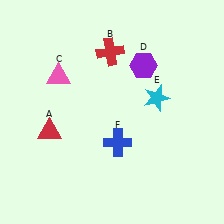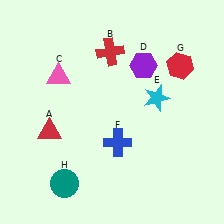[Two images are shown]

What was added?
A red hexagon (G), a teal circle (H) were added in Image 2.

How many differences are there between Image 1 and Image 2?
There are 2 differences between the two images.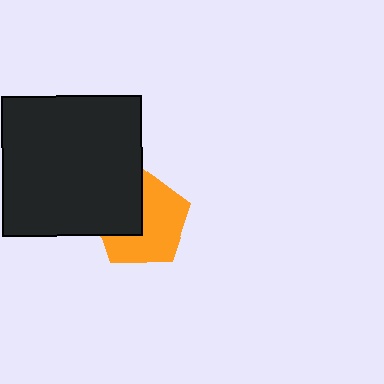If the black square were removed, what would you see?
You would see the complete orange pentagon.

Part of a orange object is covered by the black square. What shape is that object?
It is a pentagon.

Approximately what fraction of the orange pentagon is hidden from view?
Roughly 39% of the orange pentagon is hidden behind the black square.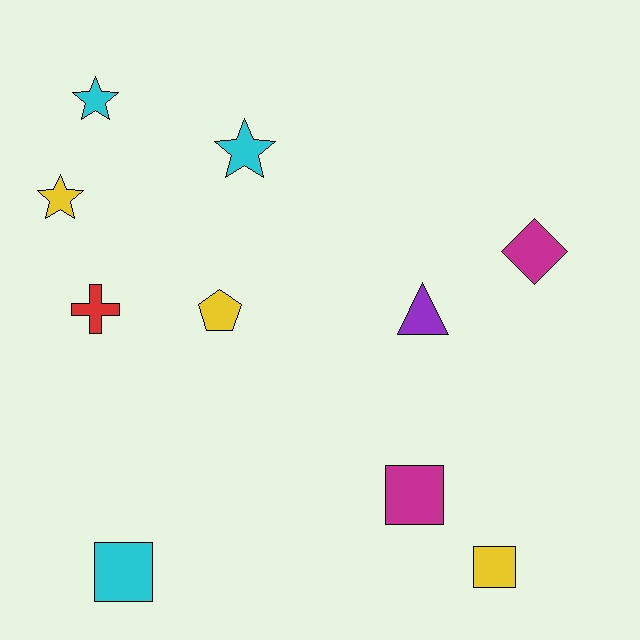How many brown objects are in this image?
There are no brown objects.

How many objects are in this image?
There are 10 objects.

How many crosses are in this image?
There is 1 cross.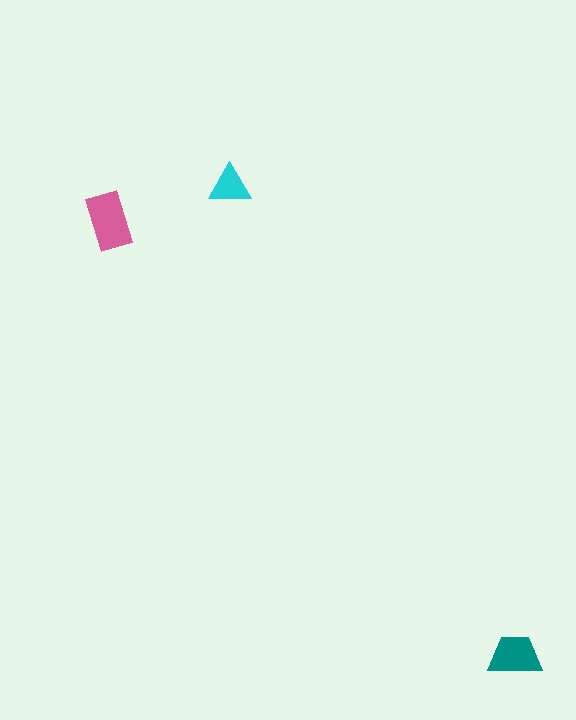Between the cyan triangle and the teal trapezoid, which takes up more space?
The teal trapezoid.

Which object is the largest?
The pink rectangle.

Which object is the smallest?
The cyan triangle.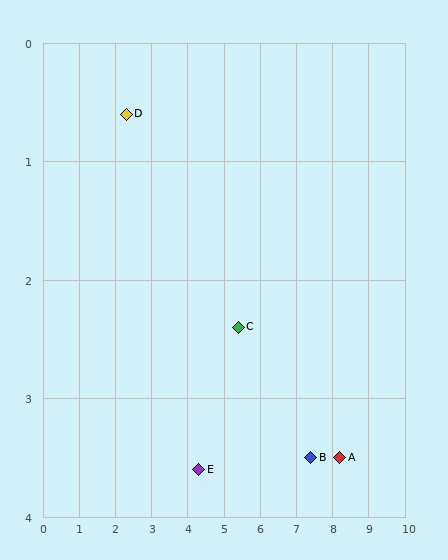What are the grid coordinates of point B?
Point B is at approximately (7.4, 3.5).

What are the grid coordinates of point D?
Point D is at approximately (2.3, 0.6).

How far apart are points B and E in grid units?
Points B and E are about 3.1 grid units apart.